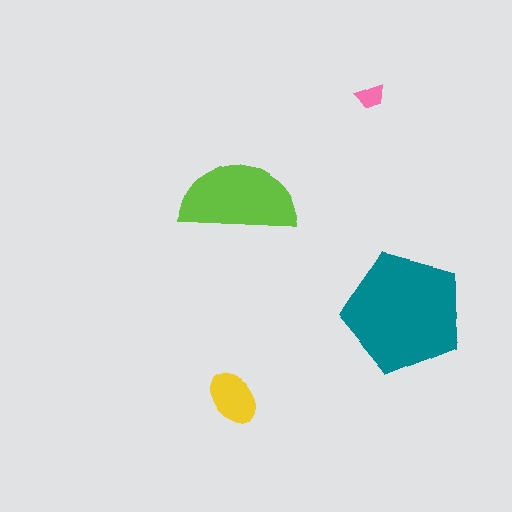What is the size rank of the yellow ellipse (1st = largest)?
3rd.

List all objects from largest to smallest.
The teal pentagon, the lime semicircle, the yellow ellipse, the pink trapezoid.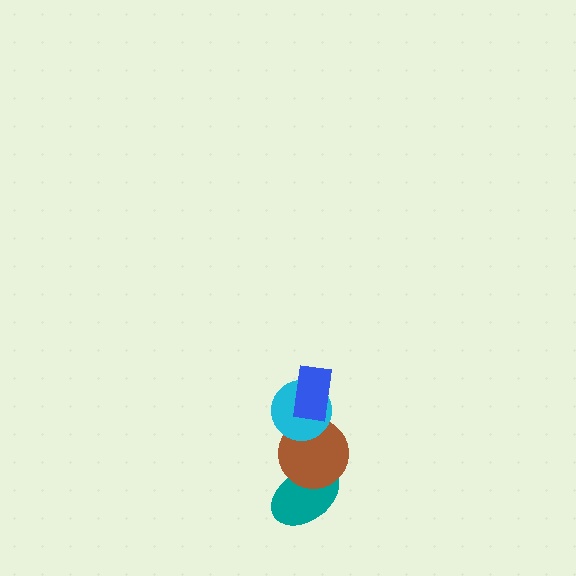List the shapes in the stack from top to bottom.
From top to bottom: the blue rectangle, the cyan circle, the brown circle, the teal ellipse.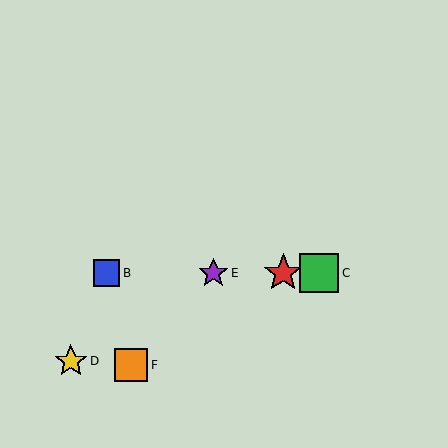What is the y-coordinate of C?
Object C is at y≈273.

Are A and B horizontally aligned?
Yes, both are at y≈273.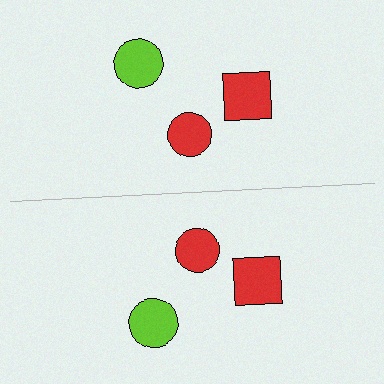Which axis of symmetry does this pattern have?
The pattern has a horizontal axis of symmetry running through the center of the image.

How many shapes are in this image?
There are 6 shapes in this image.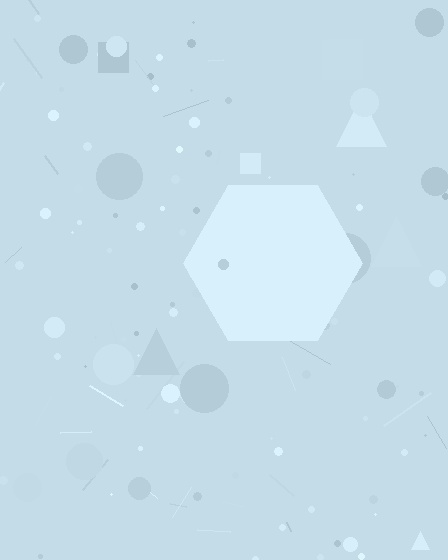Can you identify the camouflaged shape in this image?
The camouflaged shape is a hexagon.